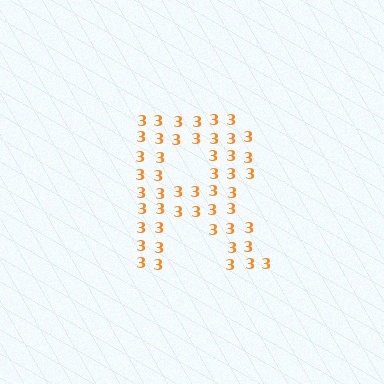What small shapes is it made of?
It is made of small digit 3's.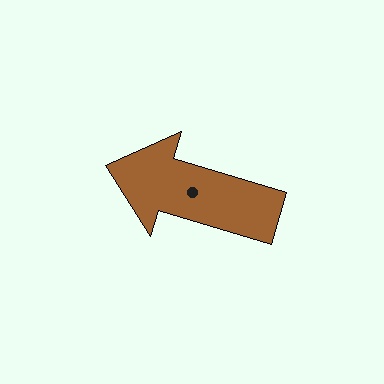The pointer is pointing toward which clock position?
Roughly 10 o'clock.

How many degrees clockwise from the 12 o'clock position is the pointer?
Approximately 287 degrees.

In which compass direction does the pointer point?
West.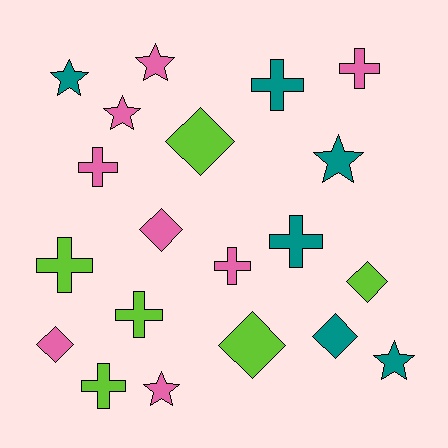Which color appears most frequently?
Pink, with 8 objects.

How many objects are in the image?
There are 20 objects.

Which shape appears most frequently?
Cross, with 8 objects.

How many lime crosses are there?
There are 3 lime crosses.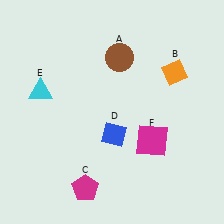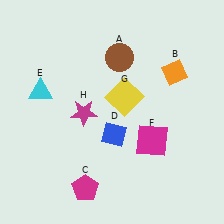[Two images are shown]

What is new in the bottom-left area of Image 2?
A magenta star (H) was added in the bottom-left area of Image 2.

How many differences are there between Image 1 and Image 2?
There are 2 differences between the two images.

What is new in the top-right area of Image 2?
A yellow square (G) was added in the top-right area of Image 2.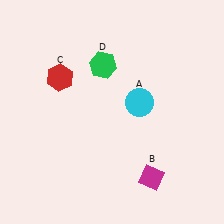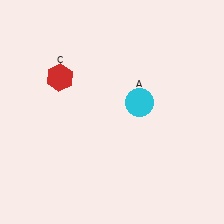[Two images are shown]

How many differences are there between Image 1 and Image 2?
There are 2 differences between the two images.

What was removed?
The magenta diamond (B), the green hexagon (D) were removed in Image 2.